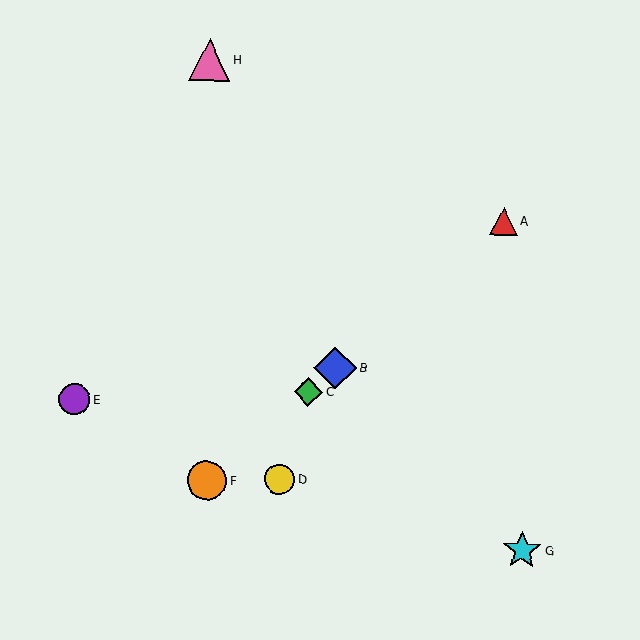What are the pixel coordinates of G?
Object G is at (522, 550).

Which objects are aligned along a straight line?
Objects A, B, C, F are aligned along a straight line.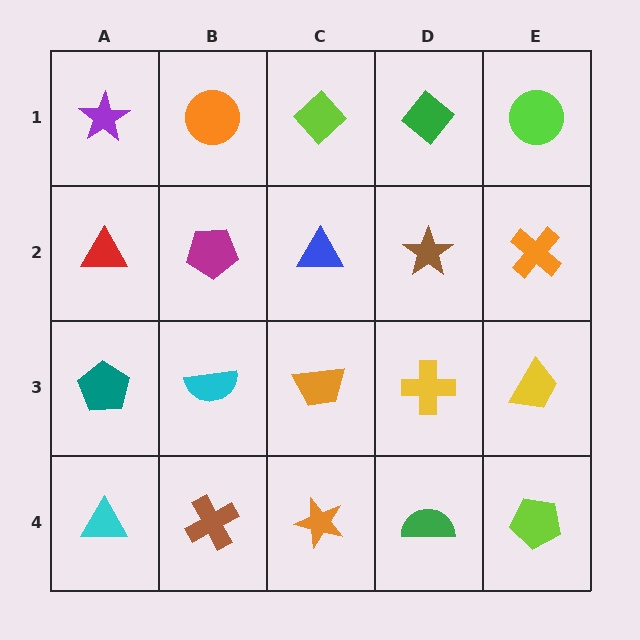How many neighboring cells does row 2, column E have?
3.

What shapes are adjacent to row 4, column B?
A cyan semicircle (row 3, column B), a cyan triangle (row 4, column A), an orange star (row 4, column C).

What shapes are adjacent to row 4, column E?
A yellow trapezoid (row 3, column E), a green semicircle (row 4, column D).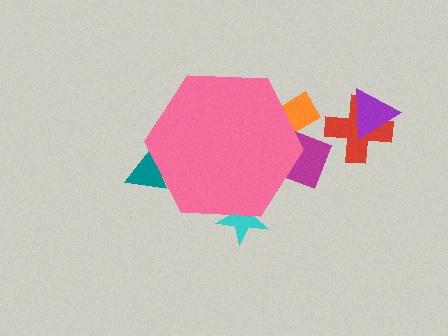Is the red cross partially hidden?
No, the red cross is fully visible.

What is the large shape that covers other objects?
A pink hexagon.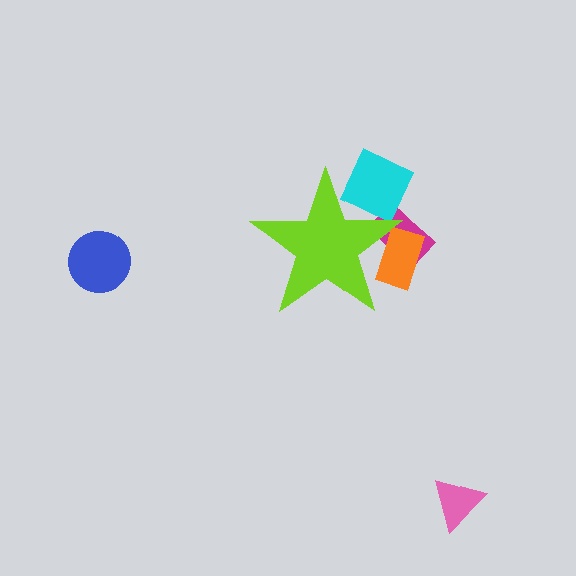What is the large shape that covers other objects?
A lime star.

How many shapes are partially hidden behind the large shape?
3 shapes are partially hidden.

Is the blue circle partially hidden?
No, the blue circle is fully visible.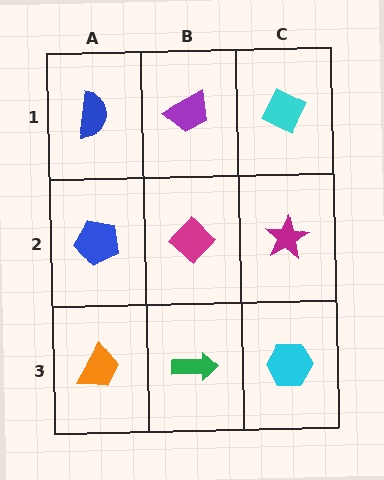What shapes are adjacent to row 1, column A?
A blue pentagon (row 2, column A), a purple trapezoid (row 1, column B).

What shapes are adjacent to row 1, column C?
A magenta star (row 2, column C), a purple trapezoid (row 1, column B).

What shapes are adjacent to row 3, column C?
A magenta star (row 2, column C), a green arrow (row 3, column B).